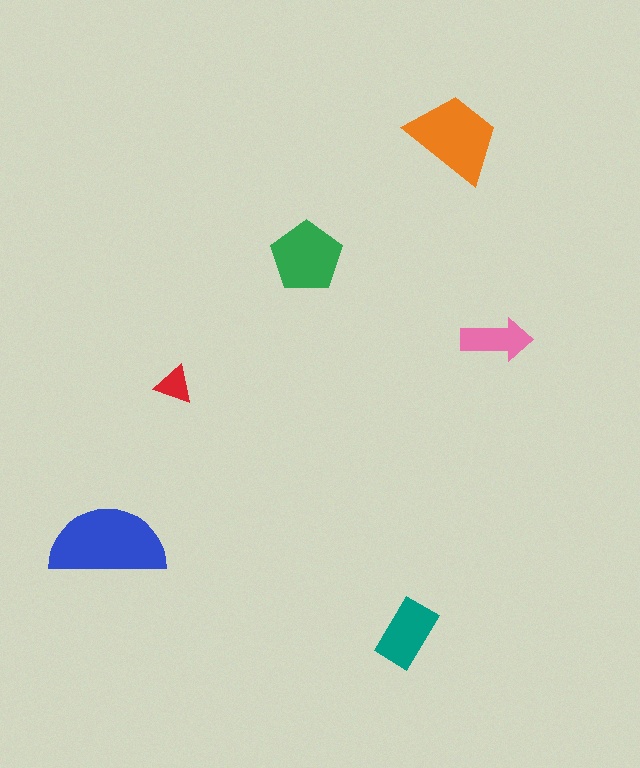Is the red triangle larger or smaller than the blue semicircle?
Smaller.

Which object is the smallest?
The red triangle.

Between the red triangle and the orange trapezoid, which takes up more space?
The orange trapezoid.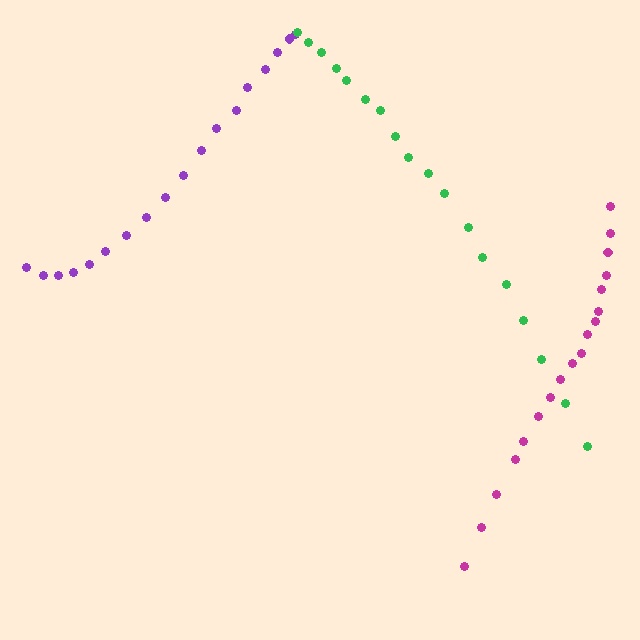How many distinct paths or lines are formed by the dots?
There are 3 distinct paths.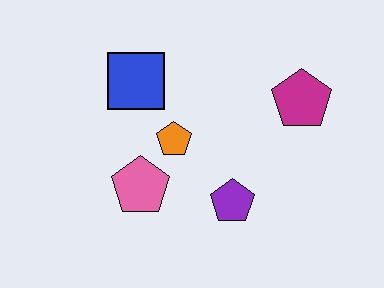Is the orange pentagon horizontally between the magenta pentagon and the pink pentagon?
Yes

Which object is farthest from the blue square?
The magenta pentagon is farthest from the blue square.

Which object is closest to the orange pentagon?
The pink pentagon is closest to the orange pentagon.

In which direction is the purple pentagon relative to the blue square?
The purple pentagon is below the blue square.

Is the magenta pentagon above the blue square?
No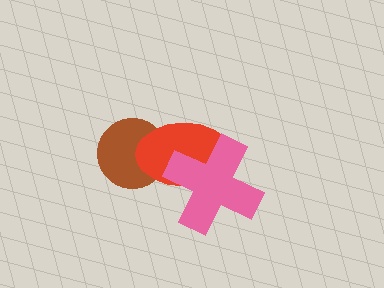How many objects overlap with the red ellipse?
2 objects overlap with the red ellipse.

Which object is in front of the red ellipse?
The pink cross is in front of the red ellipse.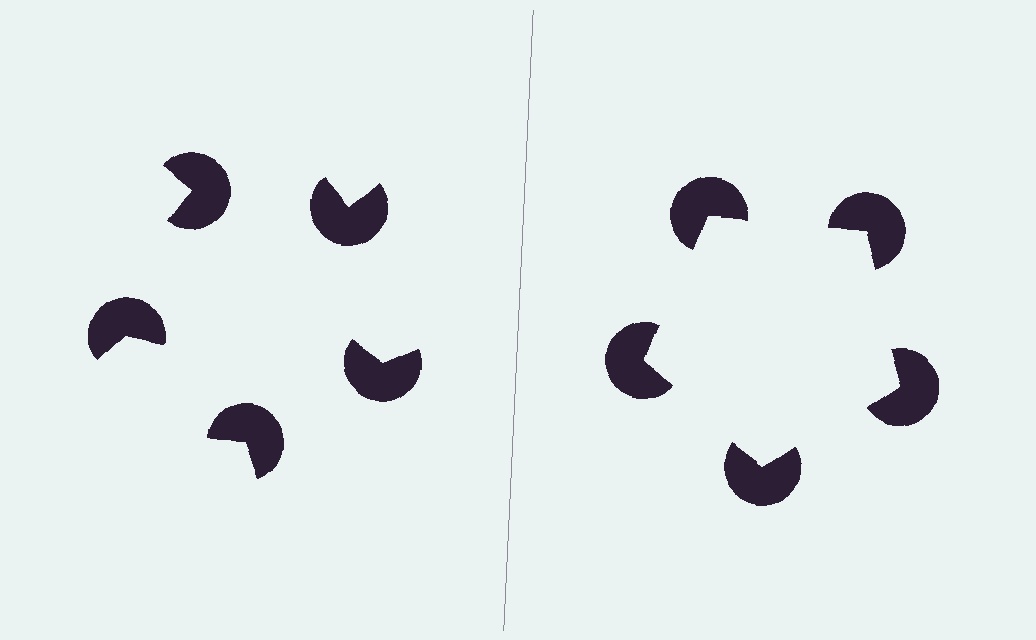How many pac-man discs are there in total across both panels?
10 — 5 on each side.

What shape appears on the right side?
An illusory pentagon.